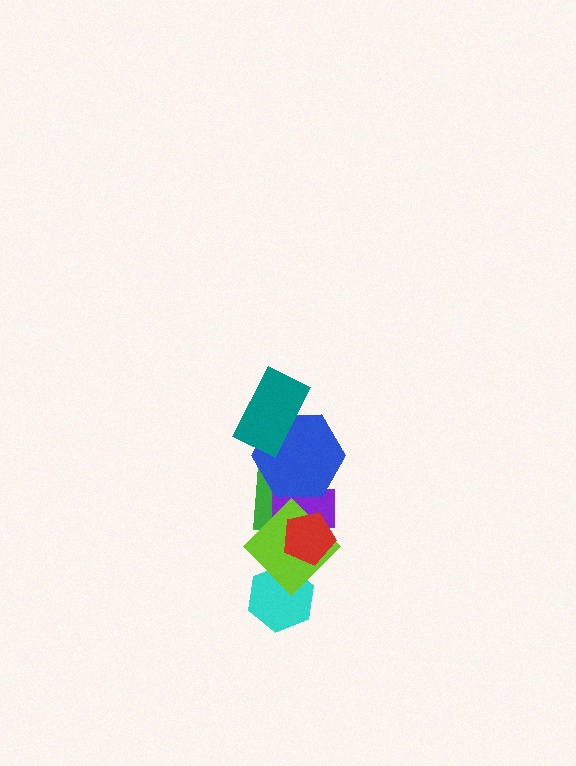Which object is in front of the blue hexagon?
The teal rectangle is in front of the blue hexagon.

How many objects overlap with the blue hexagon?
3 objects overlap with the blue hexagon.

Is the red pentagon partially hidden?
No, no other shape covers it.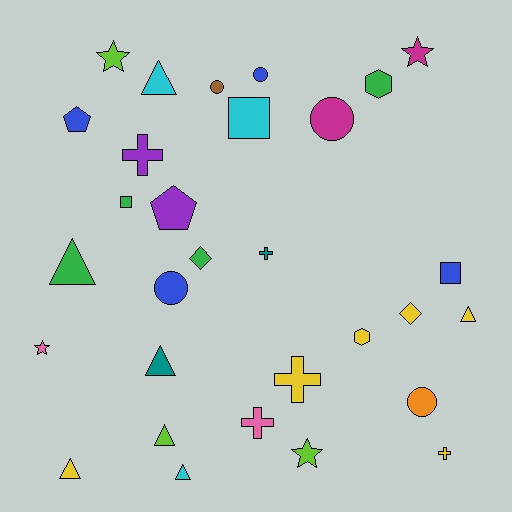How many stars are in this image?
There are 4 stars.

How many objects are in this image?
There are 30 objects.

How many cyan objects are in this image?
There are 3 cyan objects.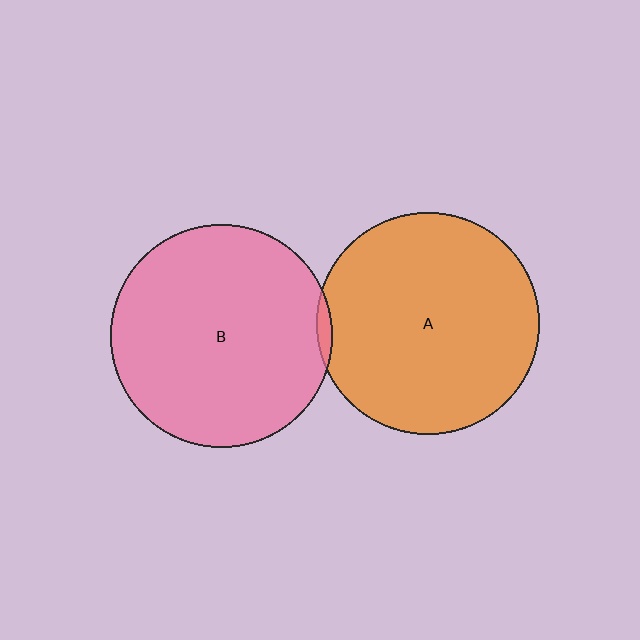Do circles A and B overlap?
Yes.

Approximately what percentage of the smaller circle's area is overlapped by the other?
Approximately 5%.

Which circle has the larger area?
Circle A (orange).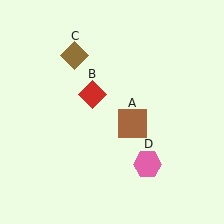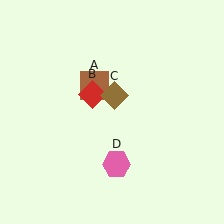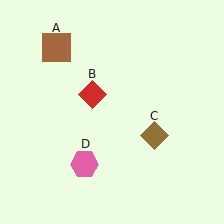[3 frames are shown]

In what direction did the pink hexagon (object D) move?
The pink hexagon (object D) moved left.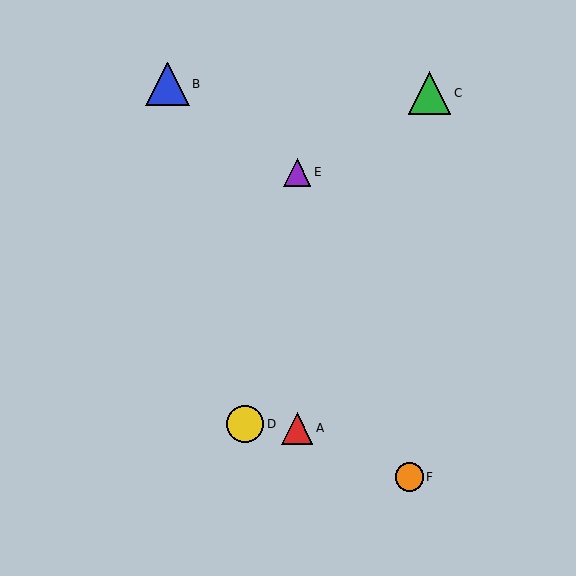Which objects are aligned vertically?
Objects A, E are aligned vertically.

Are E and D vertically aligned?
No, E is at x≈297 and D is at x≈245.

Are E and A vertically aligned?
Yes, both are at x≈297.